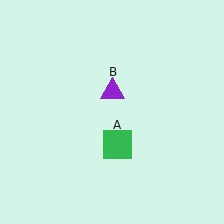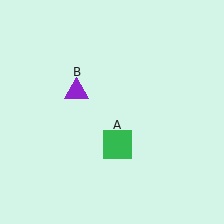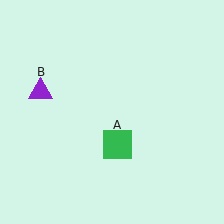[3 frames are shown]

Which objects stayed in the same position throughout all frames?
Green square (object A) remained stationary.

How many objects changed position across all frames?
1 object changed position: purple triangle (object B).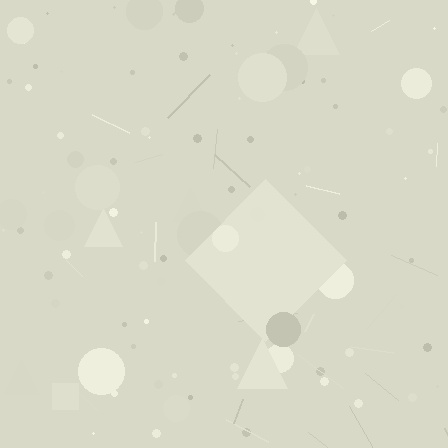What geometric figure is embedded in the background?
A diamond is embedded in the background.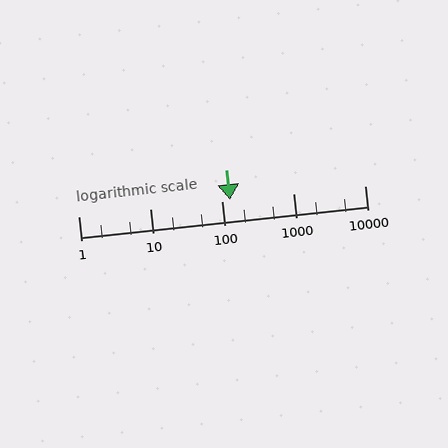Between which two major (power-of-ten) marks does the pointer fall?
The pointer is between 100 and 1000.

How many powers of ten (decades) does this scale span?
The scale spans 4 decades, from 1 to 10000.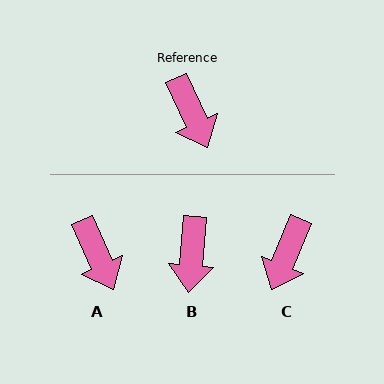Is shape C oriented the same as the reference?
No, it is off by about 47 degrees.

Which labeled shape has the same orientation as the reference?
A.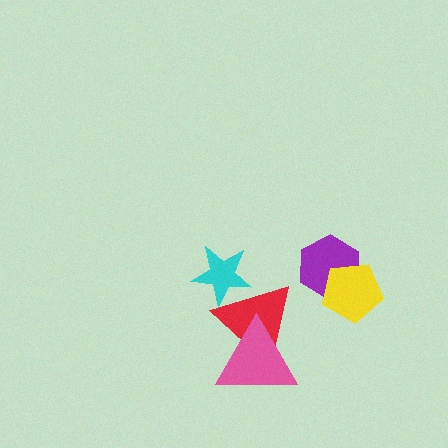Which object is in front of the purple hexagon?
The yellow pentagon is in front of the purple hexagon.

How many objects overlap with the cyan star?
1 object overlaps with the cyan star.